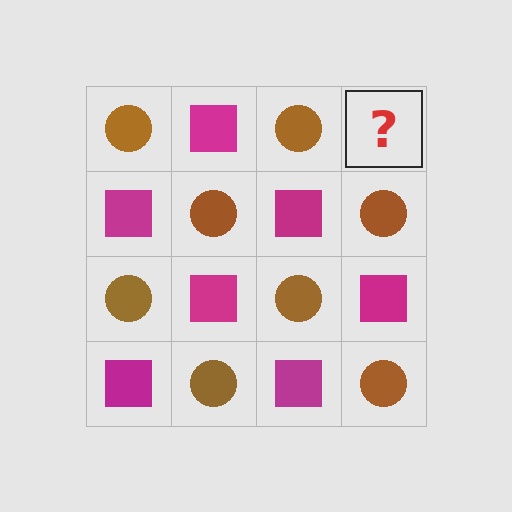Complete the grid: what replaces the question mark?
The question mark should be replaced with a magenta square.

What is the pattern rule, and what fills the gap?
The rule is that it alternates brown circle and magenta square in a checkerboard pattern. The gap should be filled with a magenta square.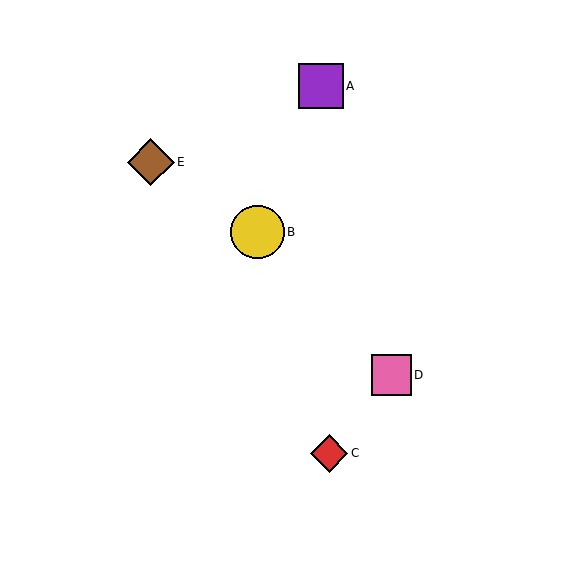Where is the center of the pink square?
The center of the pink square is at (391, 375).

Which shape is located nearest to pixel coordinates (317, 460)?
The red diamond (labeled C) at (329, 453) is nearest to that location.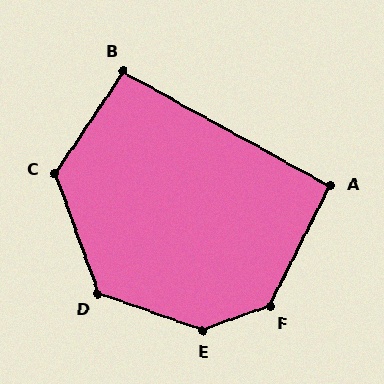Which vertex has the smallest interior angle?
A, at approximately 92 degrees.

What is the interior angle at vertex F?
Approximately 136 degrees (obtuse).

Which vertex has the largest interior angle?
E, at approximately 141 degrees.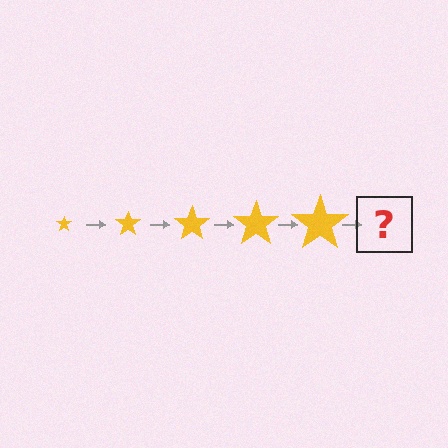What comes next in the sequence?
The next element should be a yellow star, larger than the previous one.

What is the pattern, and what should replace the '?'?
The pattern is that the star gets progressively larger each step. The '?' should be a yellow star, larger than the previous one.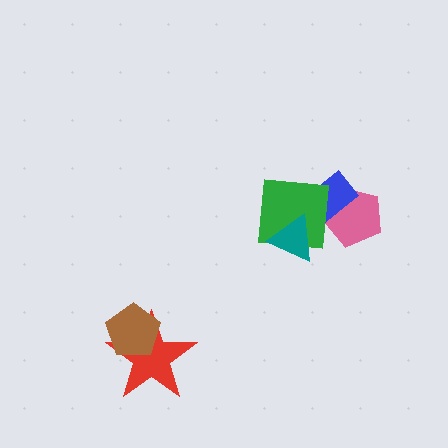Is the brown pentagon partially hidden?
No, no other shape covers it.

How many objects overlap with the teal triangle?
1 object overlaps with the teal triangle.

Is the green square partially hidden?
Yes, it is partially covered by another shape.